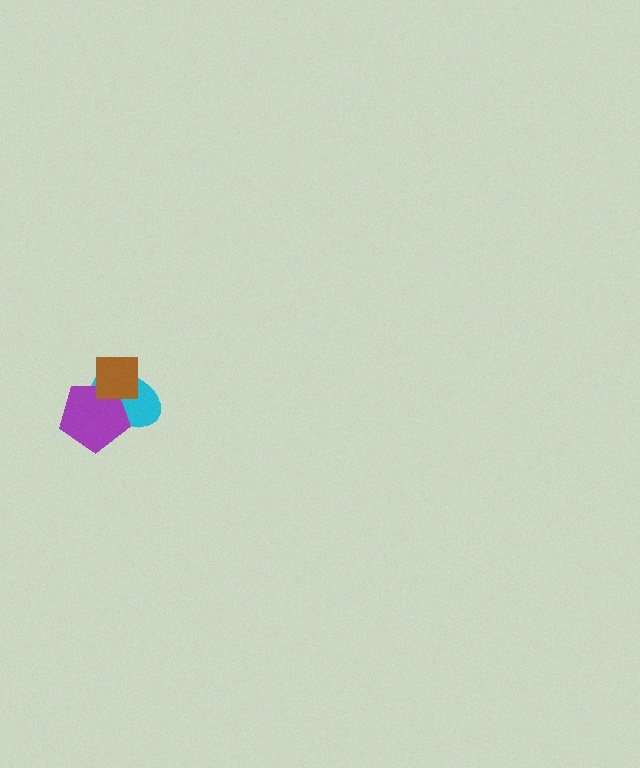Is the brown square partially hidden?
No, no other shape covers it.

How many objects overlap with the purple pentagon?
2 objects overlap with the purple pentagon.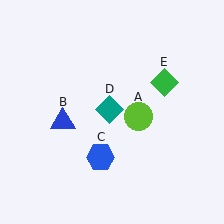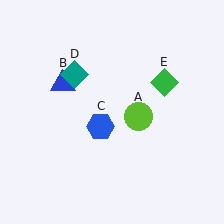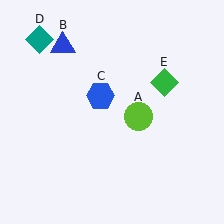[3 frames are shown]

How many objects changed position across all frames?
3 objects changed position: blue triangle (object B), blue hexagon (object C), teal diamond (object D).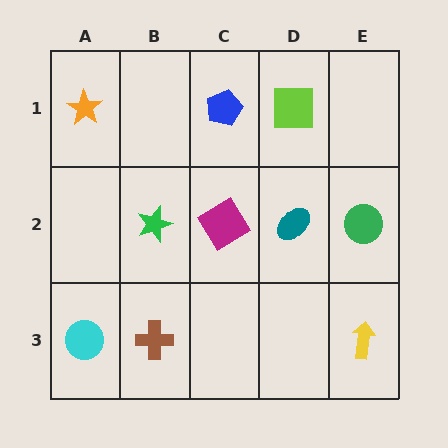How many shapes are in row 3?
3 shapes.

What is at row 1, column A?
An orange star.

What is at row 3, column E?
A yellow arrow.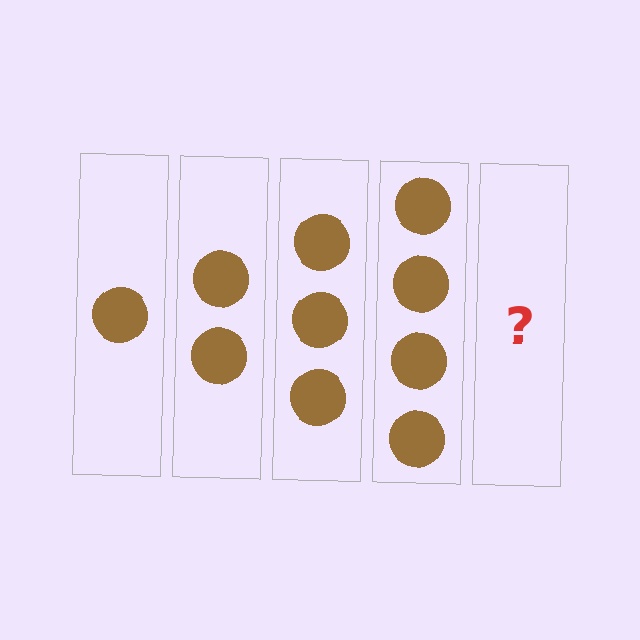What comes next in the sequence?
The next element should be 5 circles.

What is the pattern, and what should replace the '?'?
The pattern is that each step adds one more circle. The '?' should be 5 circles.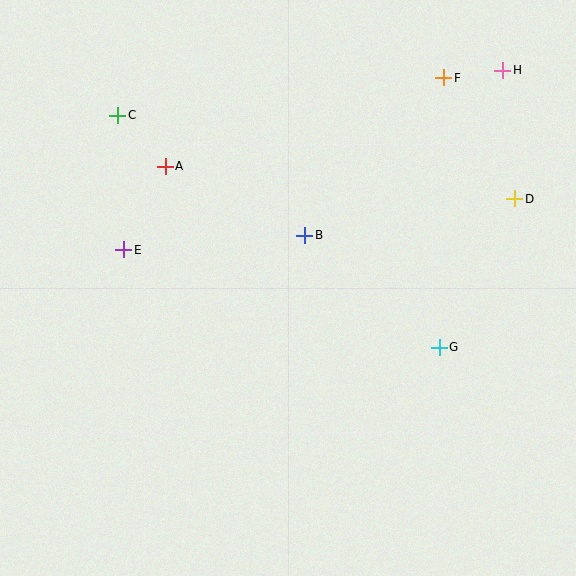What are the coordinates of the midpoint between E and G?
The midpoint between E and G is at (281, 298).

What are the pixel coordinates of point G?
Point G is at (439, 347).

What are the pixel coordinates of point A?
Point A is at (165, 166).